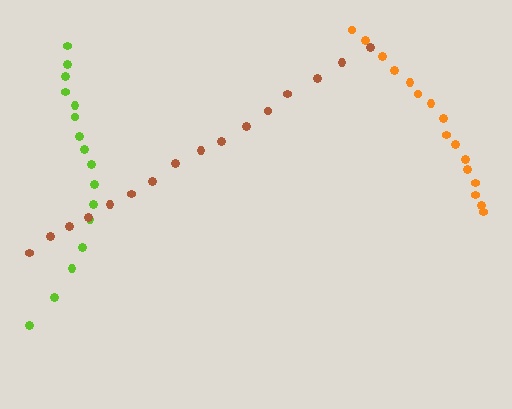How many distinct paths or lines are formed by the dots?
There are 3 distinct paths.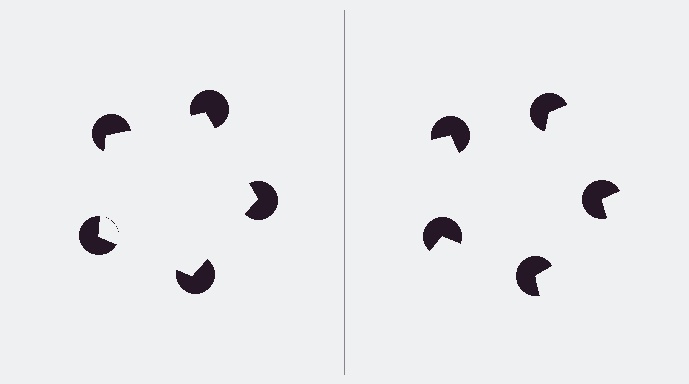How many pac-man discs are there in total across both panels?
10 — 5 on each side.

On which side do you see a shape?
An illusory pentagon appears on the left side. On the right side the wedge cuts are rotated, so no coherent shape forms.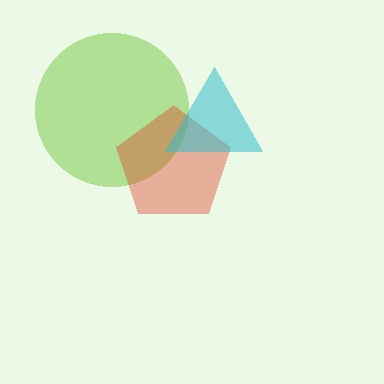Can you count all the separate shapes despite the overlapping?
Yes, there are 3 separate shapes.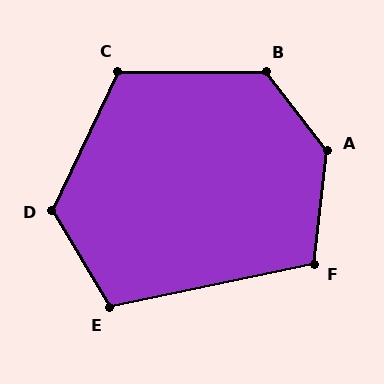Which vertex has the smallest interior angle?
F, at approximately 109 degrees.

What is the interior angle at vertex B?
Approximately 128 degrees (obtuse).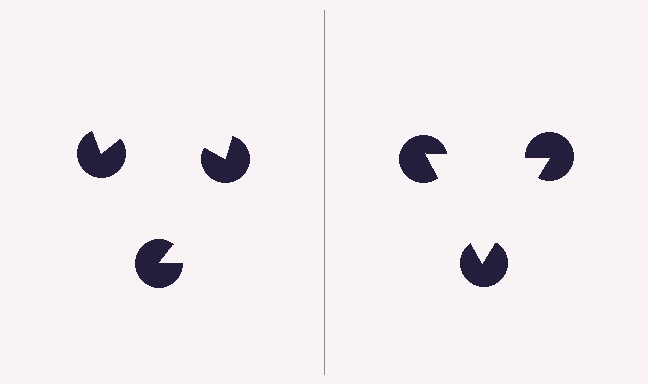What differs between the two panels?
The pac-man discs are positioned identically on both sides; only the wedge orientations differ. On the right they align to a triangle; on the left they are misaligned.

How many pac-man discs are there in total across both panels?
6 — 3 on each side.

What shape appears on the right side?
An illusory triangle.